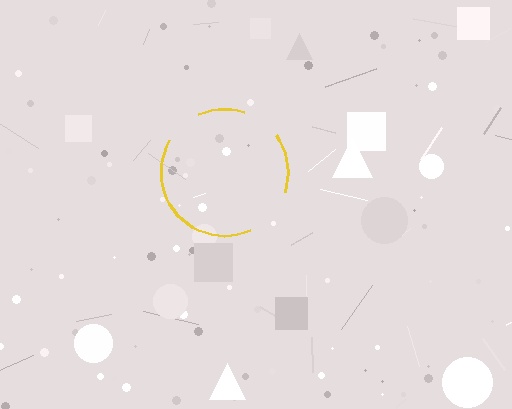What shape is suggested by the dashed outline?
The dashed outline suggests a circle.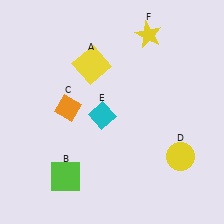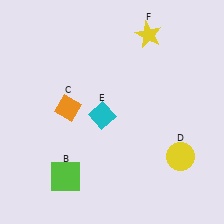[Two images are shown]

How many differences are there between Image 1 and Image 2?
There is 1 difference between the two images.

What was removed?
The yellow square (A) was removed in Image 2.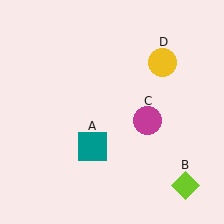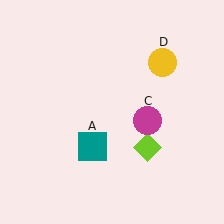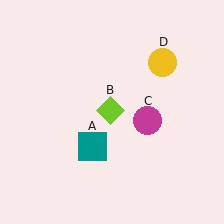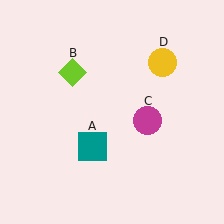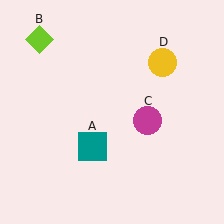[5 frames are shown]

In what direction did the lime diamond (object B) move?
The lime diamond (object B) moved up and to the left.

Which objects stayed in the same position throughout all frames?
Teal square (object A) and magenta circle (object C) and yellow circle (object D) remained stationary.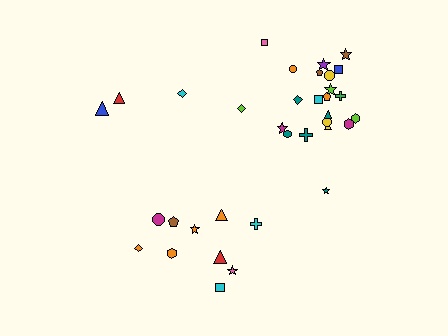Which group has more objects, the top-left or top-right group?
The top-right group.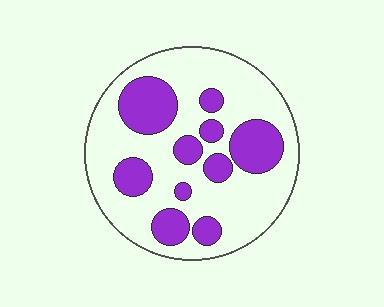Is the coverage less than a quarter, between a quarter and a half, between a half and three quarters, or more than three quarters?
Between a quarter and a half.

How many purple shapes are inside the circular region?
10.